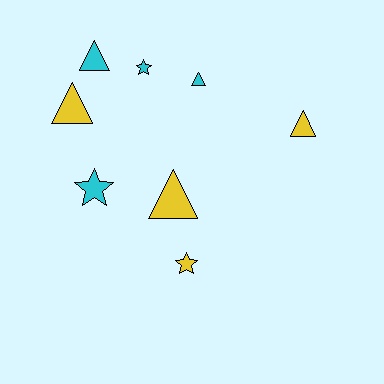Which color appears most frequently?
Yellow, with 4 objects.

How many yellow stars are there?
There is 1 yellow star.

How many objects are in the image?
There are 8 objects.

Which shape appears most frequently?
Triangle, with 5 objects.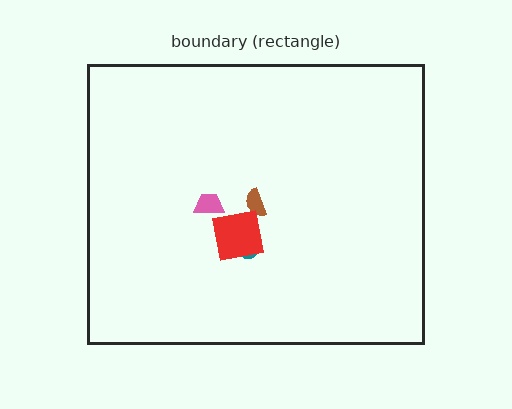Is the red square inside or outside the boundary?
Inside.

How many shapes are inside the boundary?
4 inside, 0 outside.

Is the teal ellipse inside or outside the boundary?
Inside.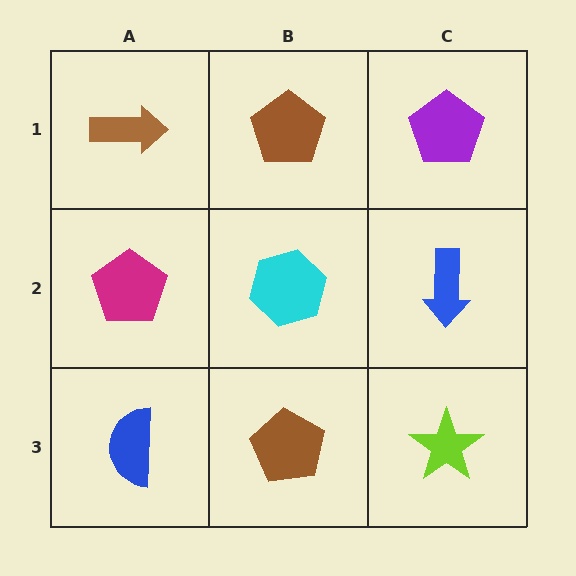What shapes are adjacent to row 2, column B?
A brown pentagon (row 1, column B), a brown pentagon (row 3, column B), a magenta pentagon (row 2, column A), a blue arrow (row 2, column C).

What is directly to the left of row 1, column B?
A brown arrow.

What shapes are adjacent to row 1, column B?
A cyan hexagon (row 2, column B), a brown arrow (row 1, column A), a purple pentagon (row 1, column C).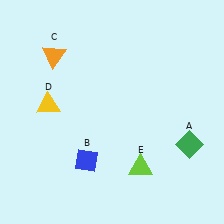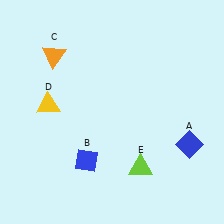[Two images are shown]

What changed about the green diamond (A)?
In Image 1, A is green. In Image 2, it changed to blue.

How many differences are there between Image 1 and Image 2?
There is 1 difference between the two images.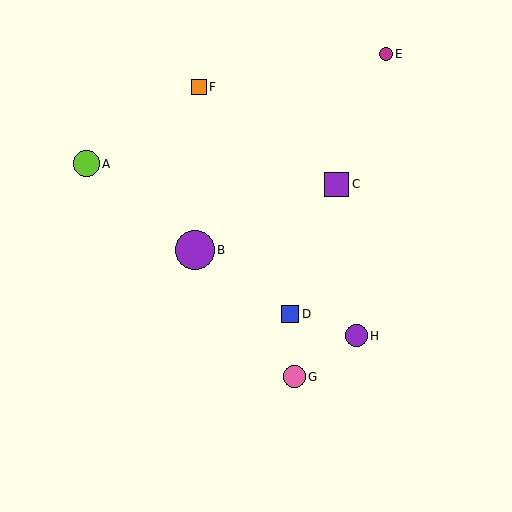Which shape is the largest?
The purple circle (labeled B) is the largest.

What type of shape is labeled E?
Shape E is a magenta circle.